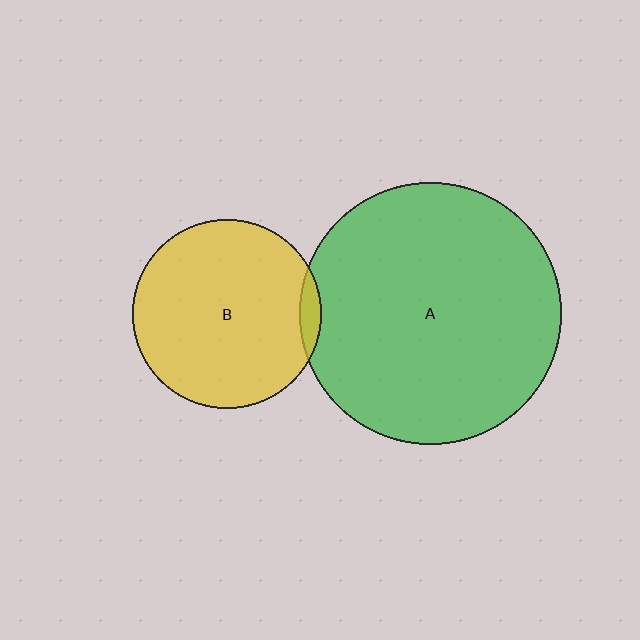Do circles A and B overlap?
Yes.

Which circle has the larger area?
Circle A (green).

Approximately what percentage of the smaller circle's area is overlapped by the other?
Approximately 5%.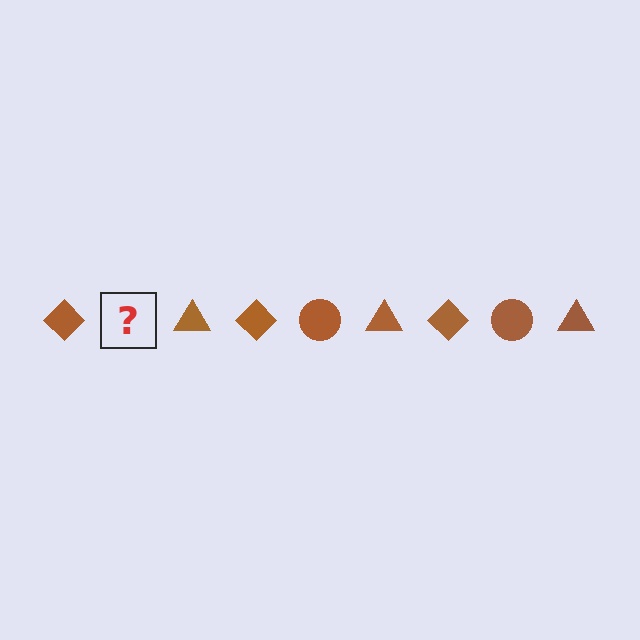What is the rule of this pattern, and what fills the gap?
The rule is that the pattern cycles through diamond, circle, triangle shapes in brown. The gap should be filled with a brown circle.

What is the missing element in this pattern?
The missing element is a brown circle.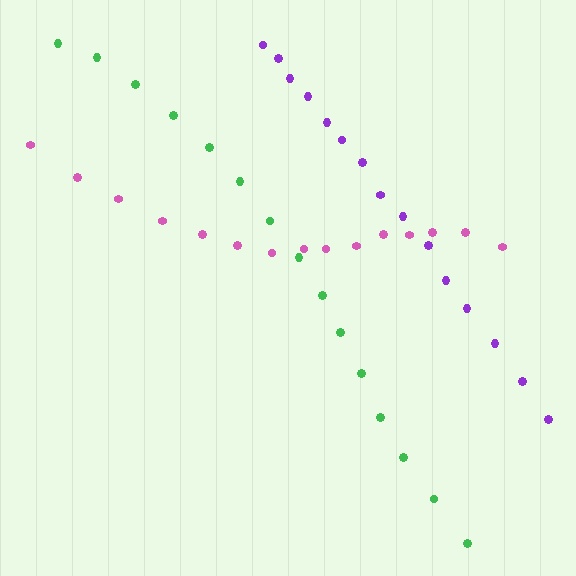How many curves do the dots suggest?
There are 3 distinct paths.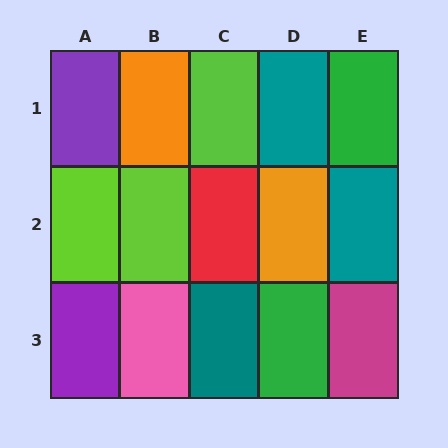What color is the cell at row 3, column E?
Magenta.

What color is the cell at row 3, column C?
Teal.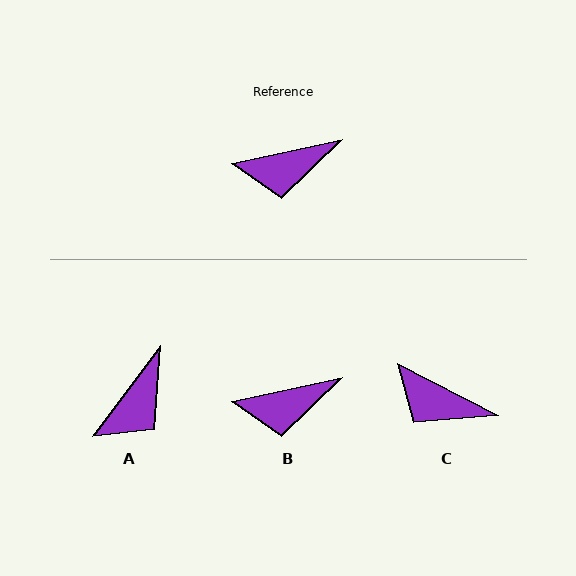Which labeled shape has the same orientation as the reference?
B.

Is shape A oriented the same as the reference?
No, it is off by about 42 degrees.